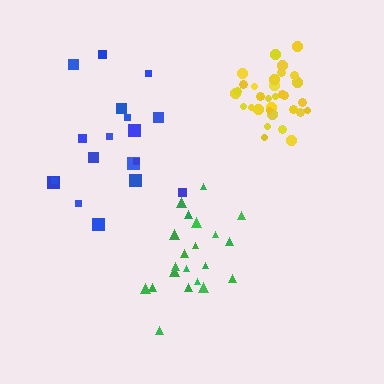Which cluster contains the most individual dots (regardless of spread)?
Yellow (32).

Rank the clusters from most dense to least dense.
yellow, green, blue.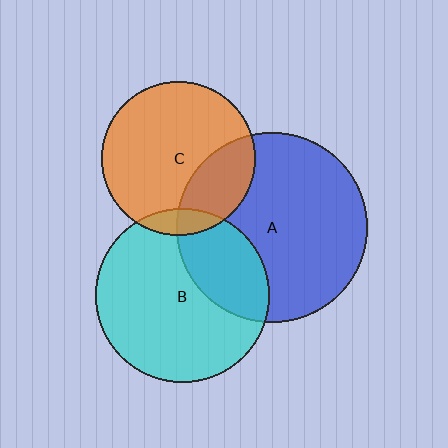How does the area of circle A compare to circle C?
Approximately 1.5 times.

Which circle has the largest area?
Circle A (blue).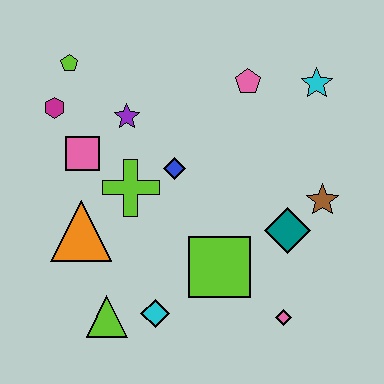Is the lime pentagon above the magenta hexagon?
Yes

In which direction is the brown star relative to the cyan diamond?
The brown star is to the right of the cyan diamond.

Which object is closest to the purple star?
The pink square is closest to the purple star.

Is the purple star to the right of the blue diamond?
No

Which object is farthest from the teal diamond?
The lime pentagon is farthest from the teal diamond.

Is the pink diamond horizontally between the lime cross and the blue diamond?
No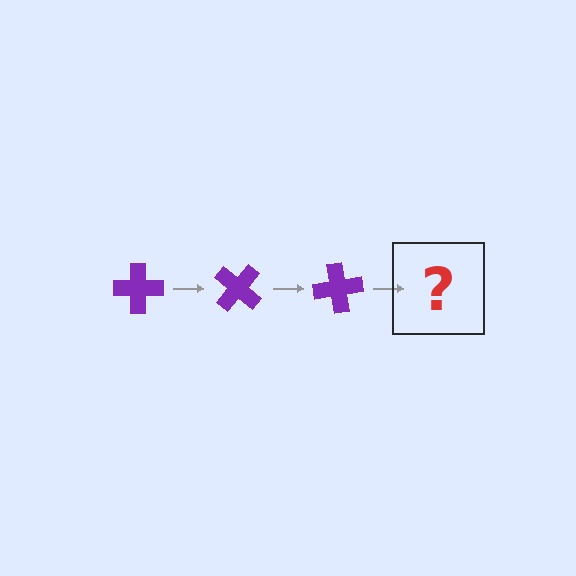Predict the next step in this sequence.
The next step is a purple cross rotated 120 degrees.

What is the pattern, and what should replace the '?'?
The pattern is that the cross rotates 40 degrees each step. The '?' should be a purple cross rotated 120 degrees.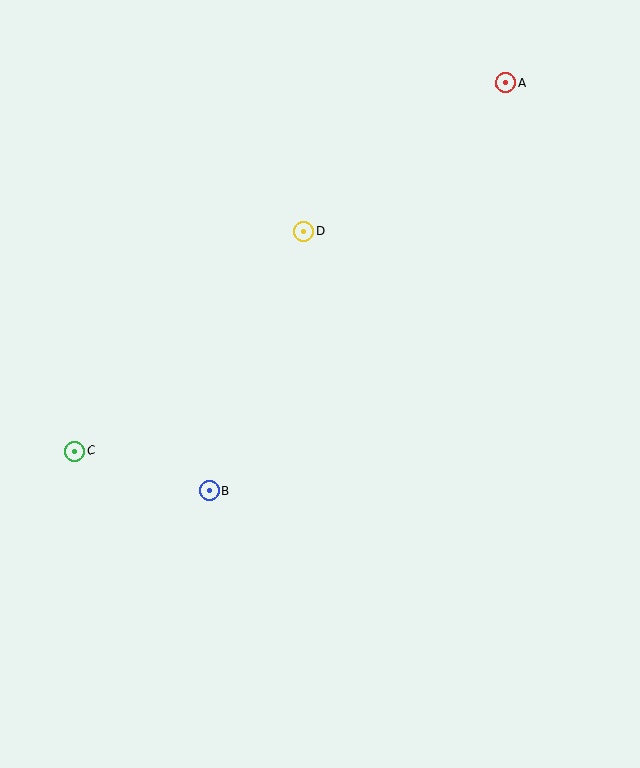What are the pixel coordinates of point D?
Point D is at (304, 231).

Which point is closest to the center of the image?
Point D at (304, 231) is closest to the center.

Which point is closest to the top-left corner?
Point D is closest to the top-left corner.